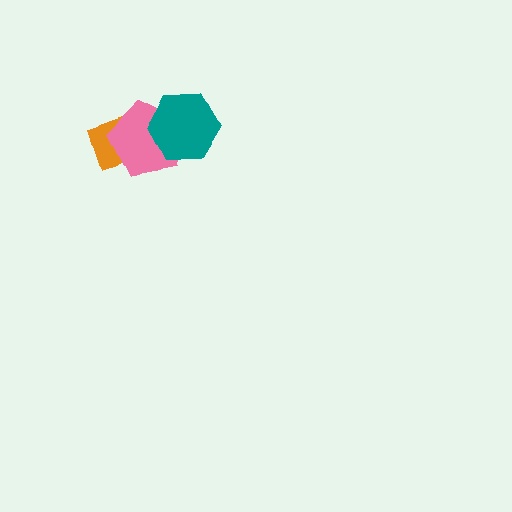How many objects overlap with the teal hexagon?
1 object overlaps with the teal hexagon.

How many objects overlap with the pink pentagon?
2 objects overlap with the pink pentagon.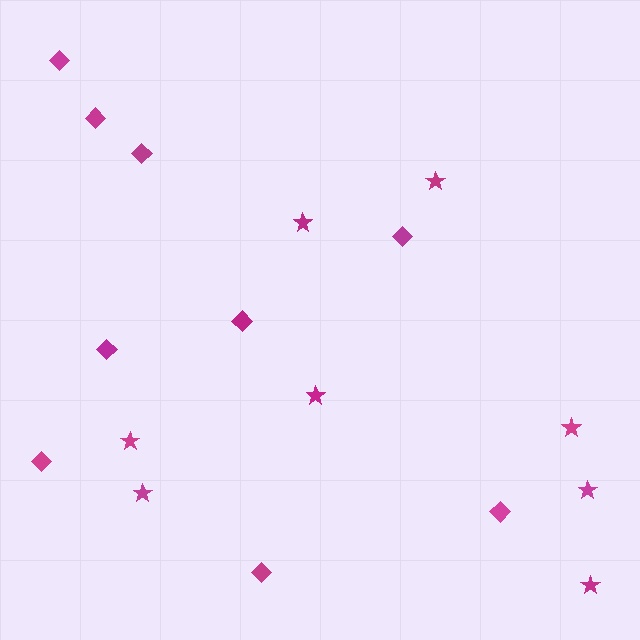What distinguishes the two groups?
There are 2 groups: one group of diamonds (9) and one group of stars (8).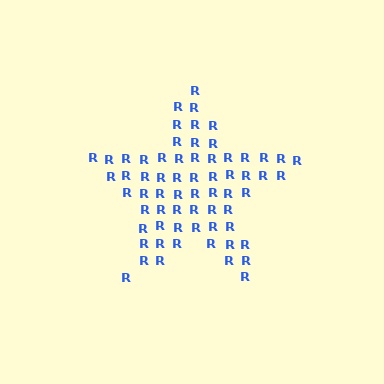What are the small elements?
The small elements are letter R's.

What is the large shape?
The large shape is a star.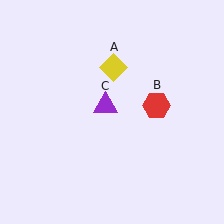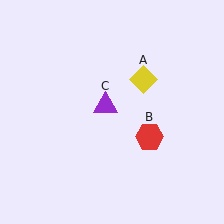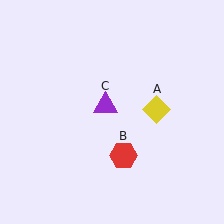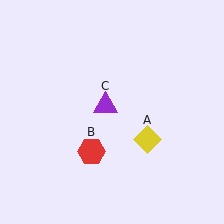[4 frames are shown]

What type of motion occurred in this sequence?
The yellow diamond (object A), red hexagon (object B) rotated clockwise around the center of the scene.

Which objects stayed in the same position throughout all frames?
Purple triangle (object C) remained stationary.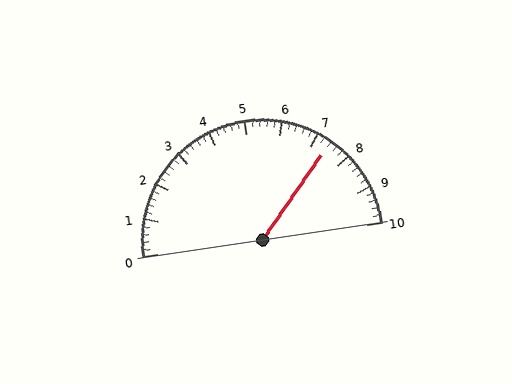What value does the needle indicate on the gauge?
The needle indicates approximately 7.4.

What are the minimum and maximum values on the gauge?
The gauge ranges from 0 to 10.